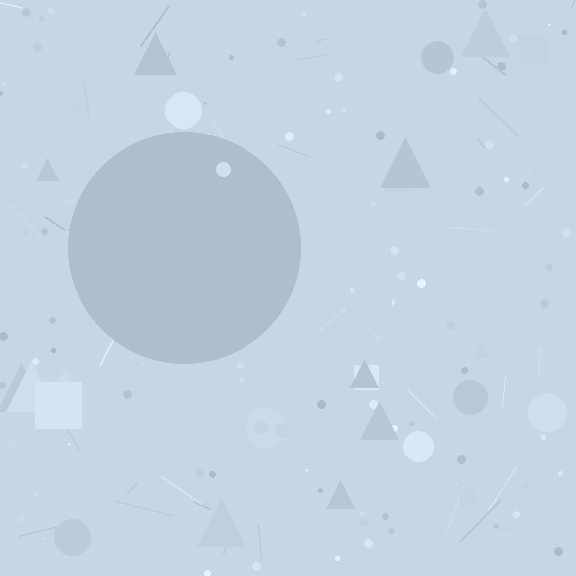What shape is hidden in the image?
A circle is hidden in the image.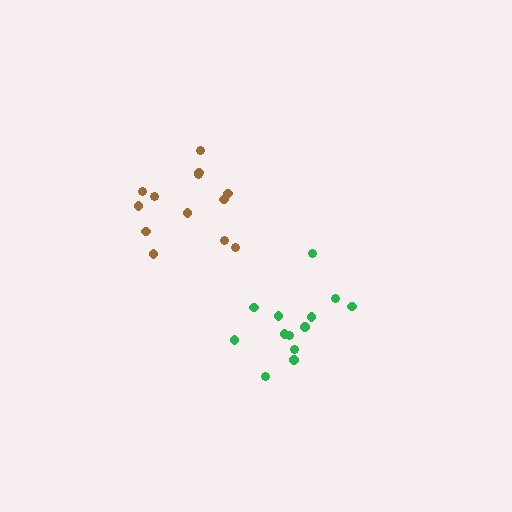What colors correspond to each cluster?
The clusters are colored: green, brown.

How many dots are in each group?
Group 1: 13 dots, Group 2: 13 dots (26 total).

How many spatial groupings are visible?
There are 2 spatial groupings.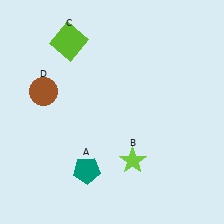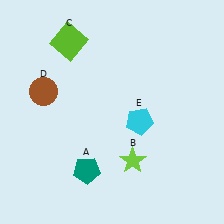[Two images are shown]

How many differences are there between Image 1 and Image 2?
There is 1 difference between the two images.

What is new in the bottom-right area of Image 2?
A cyan pentagon (E) was added in the bottom-right area of Image 2.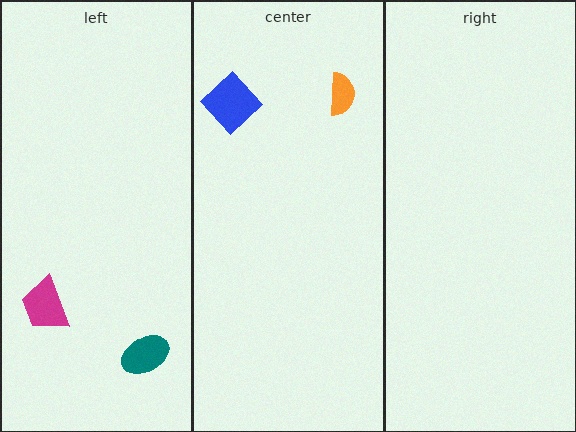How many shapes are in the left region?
2.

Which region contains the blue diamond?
The center region.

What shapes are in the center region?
The orange semicircle, the blue diamond.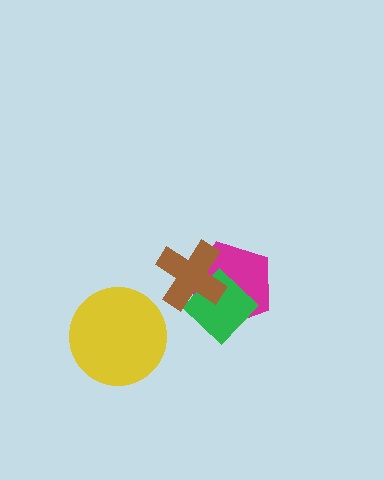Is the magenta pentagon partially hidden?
Yes, it is partially covered by another shape.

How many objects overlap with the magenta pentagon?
2 objects overlap with the magenta pentagon.